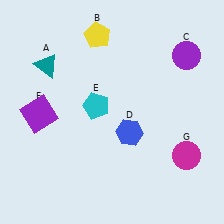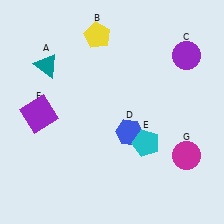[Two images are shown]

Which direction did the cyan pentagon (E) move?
The cyan pentagon (E) moved right.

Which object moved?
The cyan pentagon (E) moved right.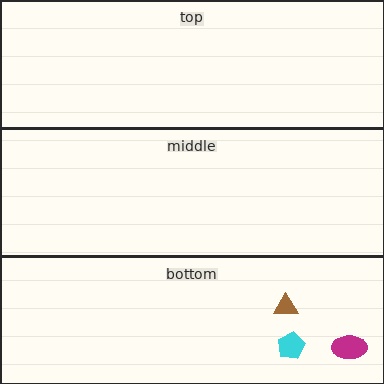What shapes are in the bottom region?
The brown triangle, the magenta ellipse, the cyan pentagon.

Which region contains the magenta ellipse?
The bottom region.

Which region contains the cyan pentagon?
The bottom region.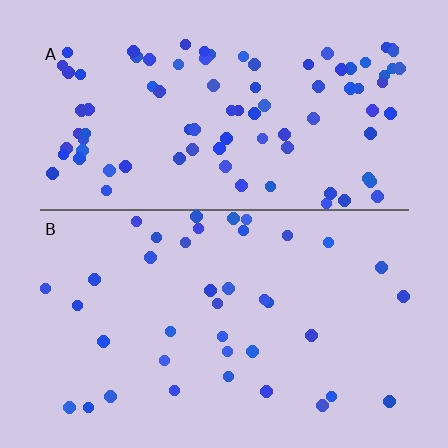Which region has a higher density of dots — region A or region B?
A (the top).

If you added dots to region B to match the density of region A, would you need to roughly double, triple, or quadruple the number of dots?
Approximately double.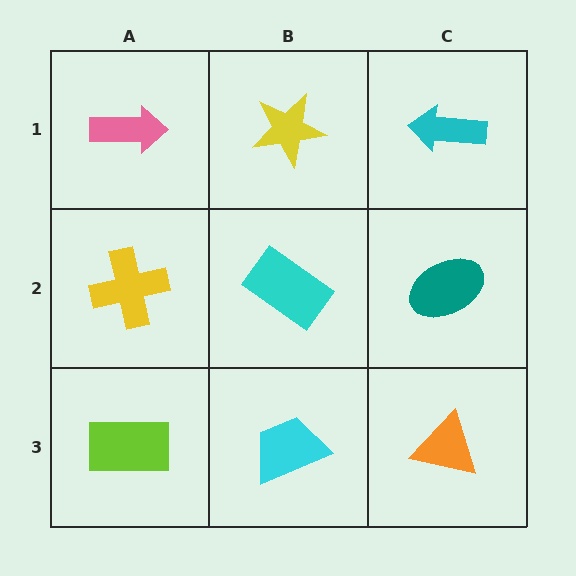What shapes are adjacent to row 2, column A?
A pink arrow (row 1, column A), a lime rectangle (row 3, column A), a cyan rectangle (row 2, column B).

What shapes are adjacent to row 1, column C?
A teal ellipse (row 2, column C), a yellow star (row 1, column B).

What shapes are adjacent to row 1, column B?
A cyan rectangle (row 2, column B), a pink arrow (row 1, column A), a cyan arrow (row 1, column C).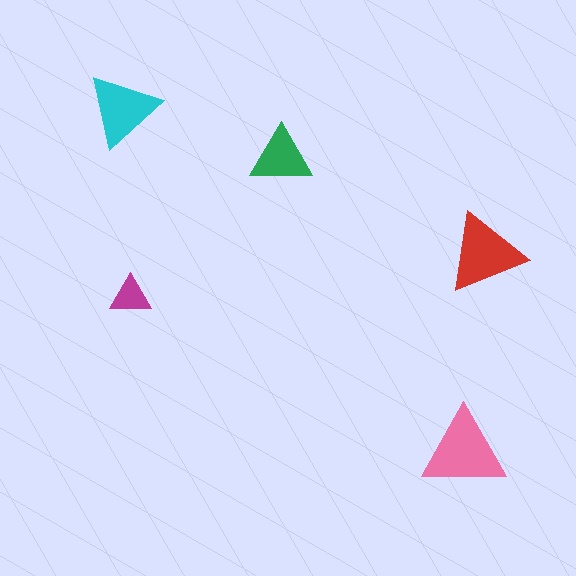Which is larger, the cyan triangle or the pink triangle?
The pink one.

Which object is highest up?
The cyan triangle is topmost.